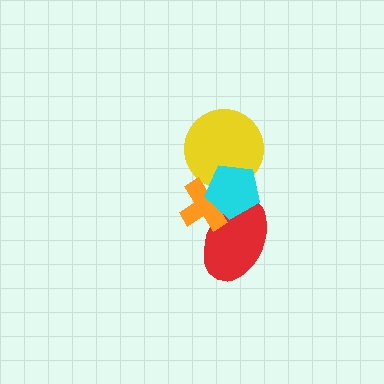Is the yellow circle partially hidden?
Yes, it is partially covered by another shape.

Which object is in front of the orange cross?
The cyan pentagon is in front of the orange cross.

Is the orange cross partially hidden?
Yes, it is partially covered by another shape.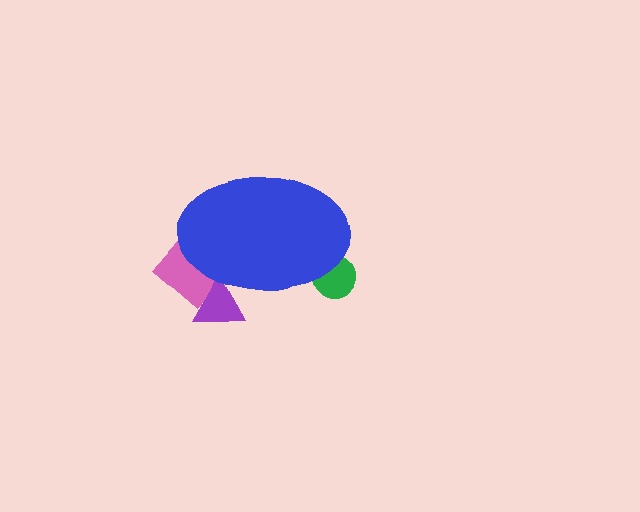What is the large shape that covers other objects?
A blue ellipse.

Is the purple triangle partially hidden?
Yes, the purple triangle is partially hidden behind the blue ellipse.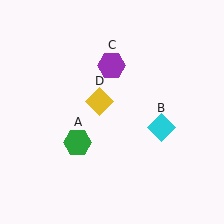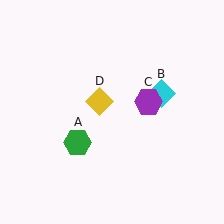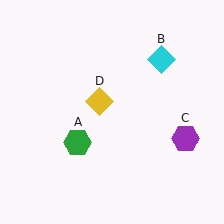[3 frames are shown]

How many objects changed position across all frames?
2 objects changed position: cyan diamond (object B), purple hexagon (object C).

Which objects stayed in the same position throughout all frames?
Green hexagon (object A) and yellow diamond (object D) remained stationary.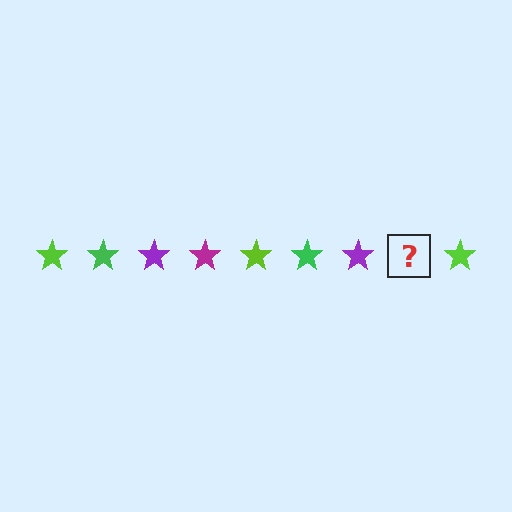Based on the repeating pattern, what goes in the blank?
The blank should be a magenta star.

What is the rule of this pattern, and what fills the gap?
The rule is that the pattern cycles through lime, green, purple, magenta stars. The gap should be filled with a magenta star.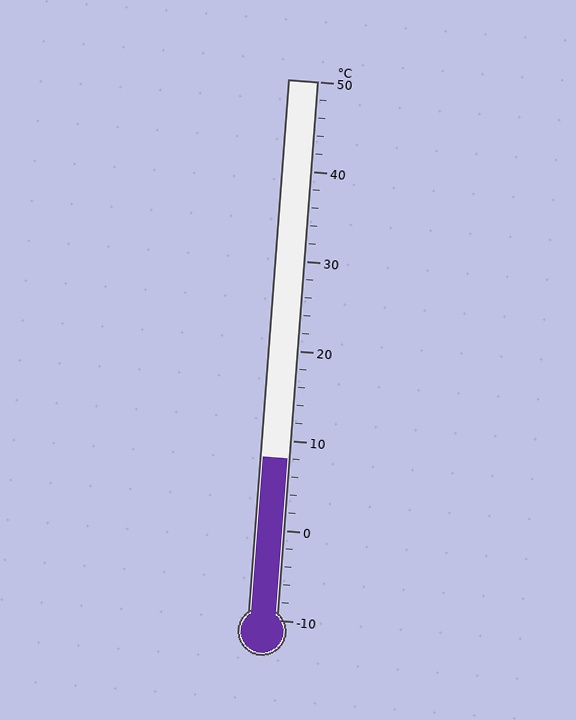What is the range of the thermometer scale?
The thermometer scale ranges from -10°C to 50°C.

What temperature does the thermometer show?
The thermometer shows approximately 8°C.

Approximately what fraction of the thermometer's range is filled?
The thermometer is filled to approximately 30% of its range.